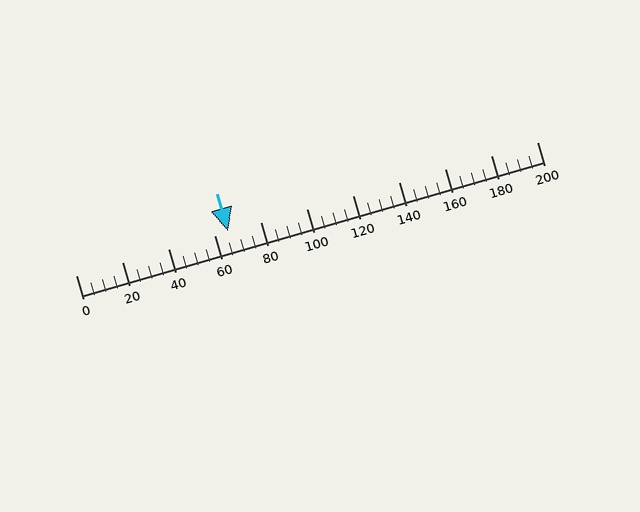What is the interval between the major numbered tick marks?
The major tick marks are spaced 20 units apart.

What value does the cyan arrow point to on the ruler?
The cyan arrow points to approximately 66.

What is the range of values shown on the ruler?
The ruler shows values from 0 to 200.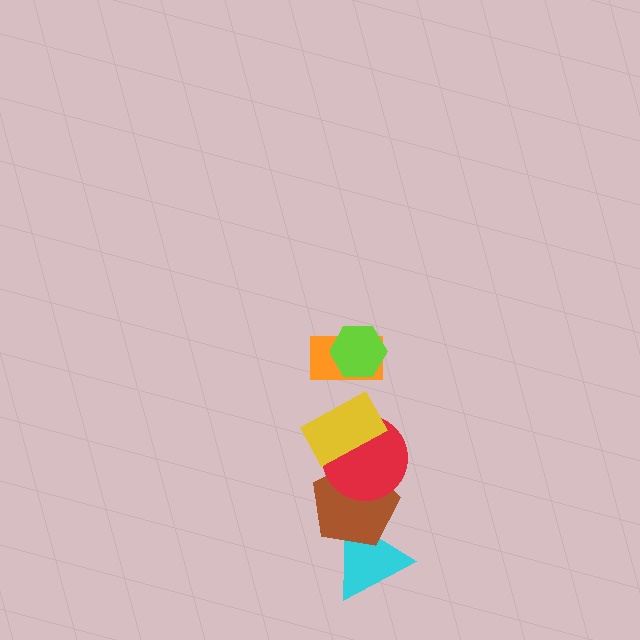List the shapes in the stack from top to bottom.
From top to bottom: the lime hexagon, the orange rectangle, the yellow rectangle, the red circle, the brown pentagon, the cyan triangle.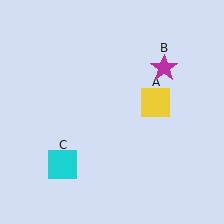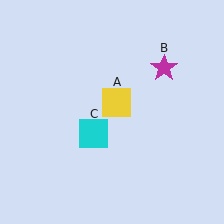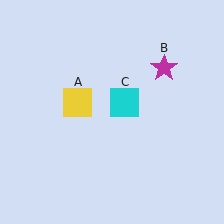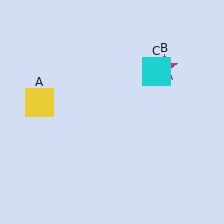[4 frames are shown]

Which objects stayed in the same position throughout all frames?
Magenta star (object B) remained stationary.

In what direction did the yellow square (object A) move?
The yellow square (object A) moved left.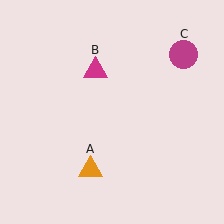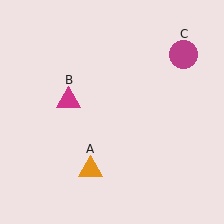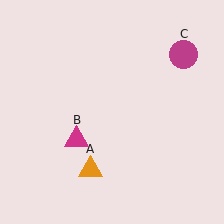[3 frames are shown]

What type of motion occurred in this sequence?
The magenta triangle (object B) rotated counterclockwise around the center of the scene.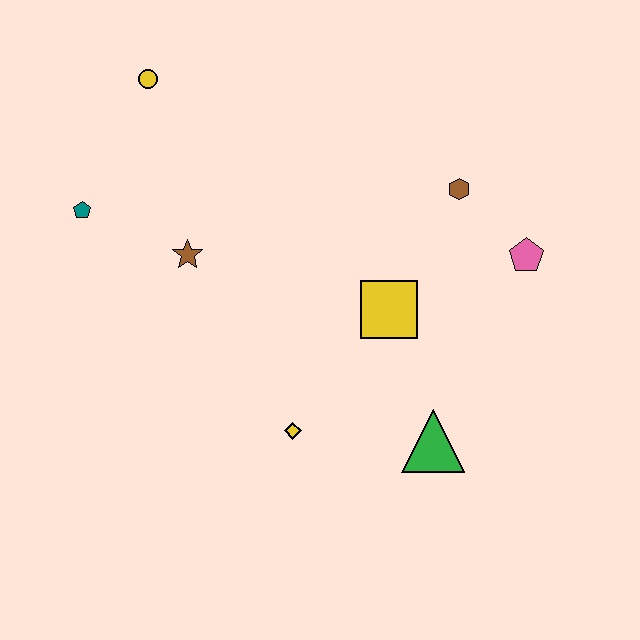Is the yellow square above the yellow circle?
No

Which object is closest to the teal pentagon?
The brown star is closest to the teal pentagon.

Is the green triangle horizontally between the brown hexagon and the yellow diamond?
Yes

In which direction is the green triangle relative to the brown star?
The green triangle is to the right of the brown star.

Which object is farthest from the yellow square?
The yellow circle is farthest from the yellow square.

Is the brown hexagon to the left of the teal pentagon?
No